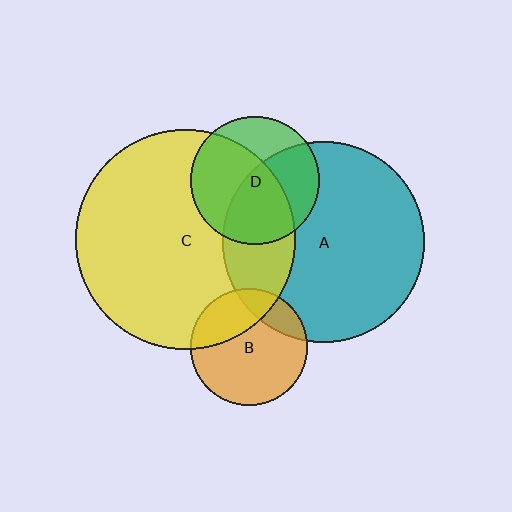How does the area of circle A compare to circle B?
Approximately 3.0 times.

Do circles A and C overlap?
Yes.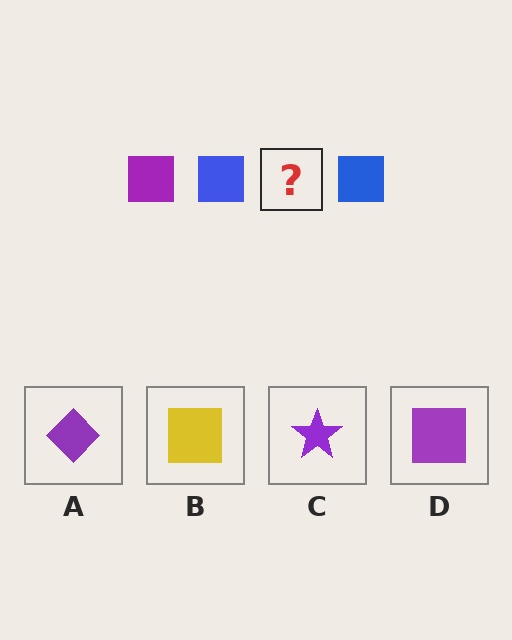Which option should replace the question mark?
Option D.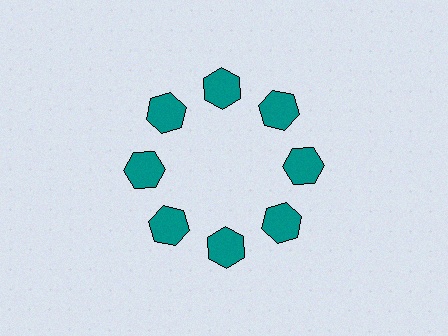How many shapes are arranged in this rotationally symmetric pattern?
There are 8 shapes, arranged in 8 groups of 1.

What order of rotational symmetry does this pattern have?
This pattern has 8-fold rotational symmetry.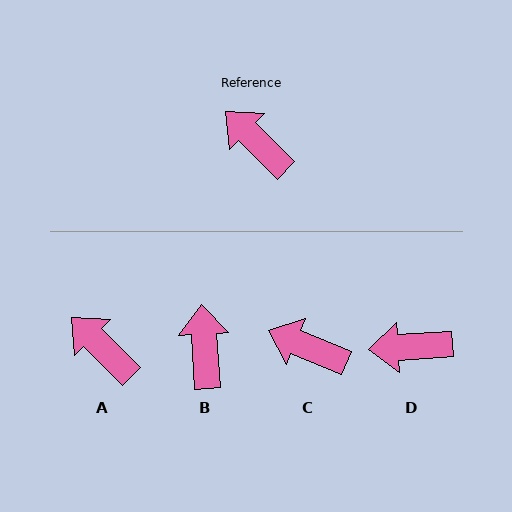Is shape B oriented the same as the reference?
No, it is off by about 42 degrees.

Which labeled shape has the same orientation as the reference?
A.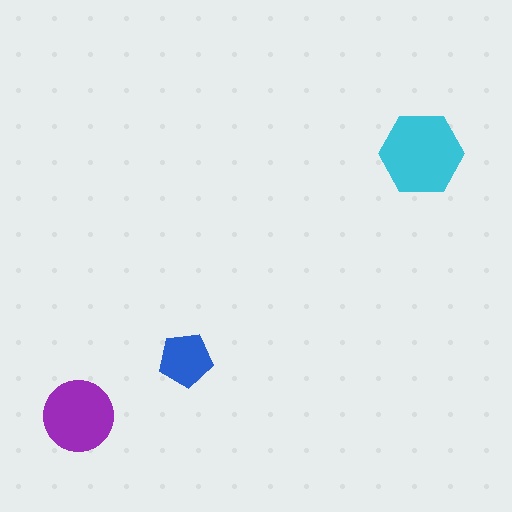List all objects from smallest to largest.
The blue pentagon, the purple circle, the cyan hexagon.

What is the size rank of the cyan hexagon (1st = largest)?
1st.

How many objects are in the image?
There are 3 objects in the image.